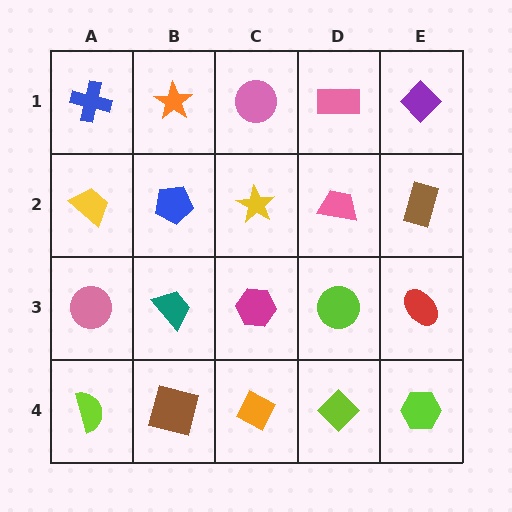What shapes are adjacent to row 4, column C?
A magenta hexagon (row 3, column C), a brown square (row 4, column B), a lime diamond (row 4, column D).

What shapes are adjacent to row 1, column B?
A blue pentagon (row 2, column B), a blue cross (row 1, column A), a pink circle (row 1, column C).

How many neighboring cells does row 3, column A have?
3.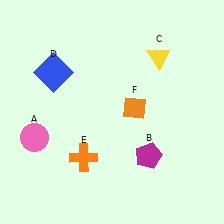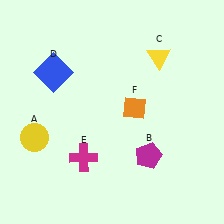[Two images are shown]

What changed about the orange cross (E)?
In Image 1, E is orange. In Image 2, it changed to magenta.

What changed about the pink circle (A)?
In Image 1, A is pink. In Image 2, it changed to yellow.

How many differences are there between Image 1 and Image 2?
There are 2 differences between the two images.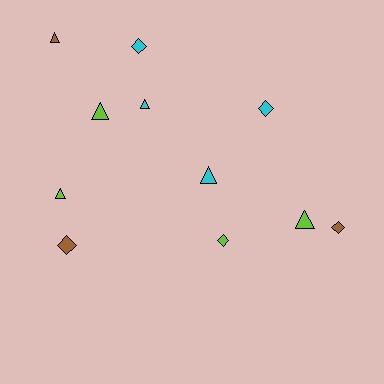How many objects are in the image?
There are 11 objects.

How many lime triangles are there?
There are 3 lime triangles.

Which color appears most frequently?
Cyan, with 4 objects.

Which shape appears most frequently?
Triangle, with 6 objects.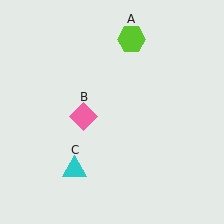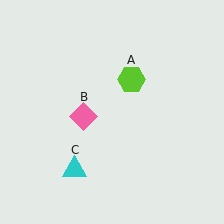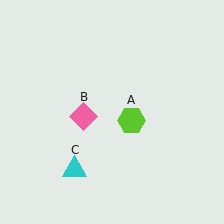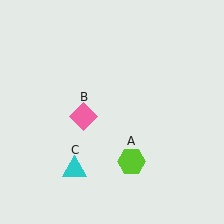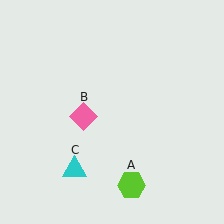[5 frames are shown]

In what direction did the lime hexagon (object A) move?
The lime hexagon (object A) moved down.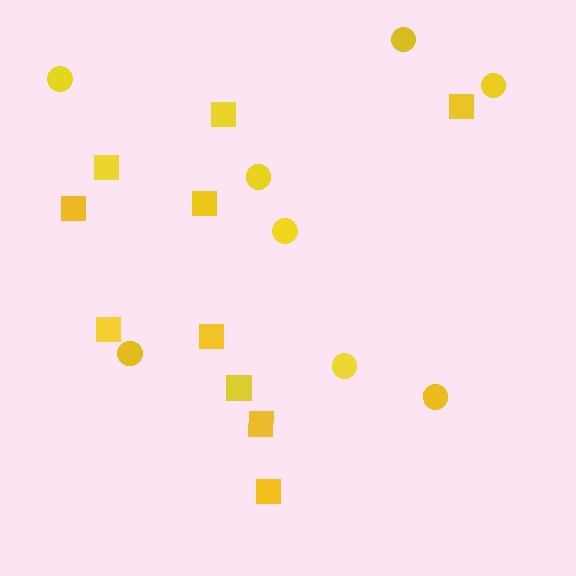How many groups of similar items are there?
There are 2 groups: one group of circles (8) and one group of squares (10).